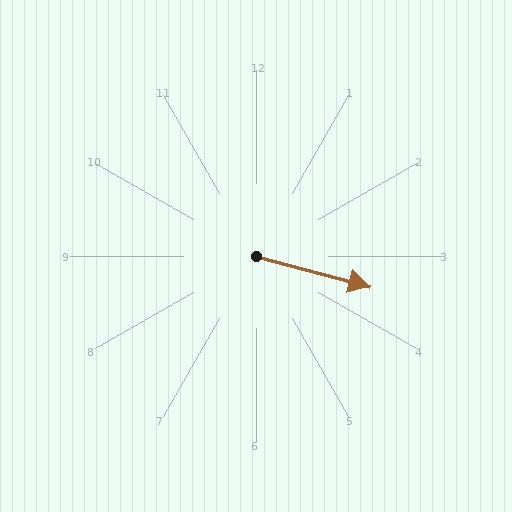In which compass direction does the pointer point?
East.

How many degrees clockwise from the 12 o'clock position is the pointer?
Approximately 105 degrees.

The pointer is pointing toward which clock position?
Roughly 4 o'clock.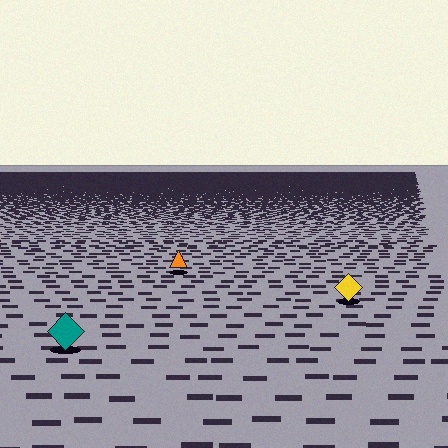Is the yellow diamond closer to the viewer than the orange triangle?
Yes. The yellow diamond is closer — you can tell from the texture gradient: the ground texture is coarser near it.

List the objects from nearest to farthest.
From nearest to farthest: the teal diamond, the yellow diamond, the orange triangle.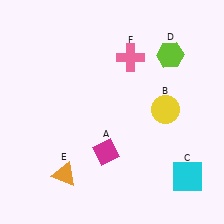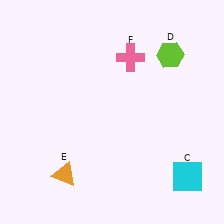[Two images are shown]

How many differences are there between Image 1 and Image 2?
There are 2 differences between the two images.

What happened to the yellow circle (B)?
The yellow circle (B) was removed in Image 2. It was in the top-right area of Image 1.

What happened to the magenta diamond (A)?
The magenta diamond (A) was removed in Image 2. It was in the bottom-left area of Image 1.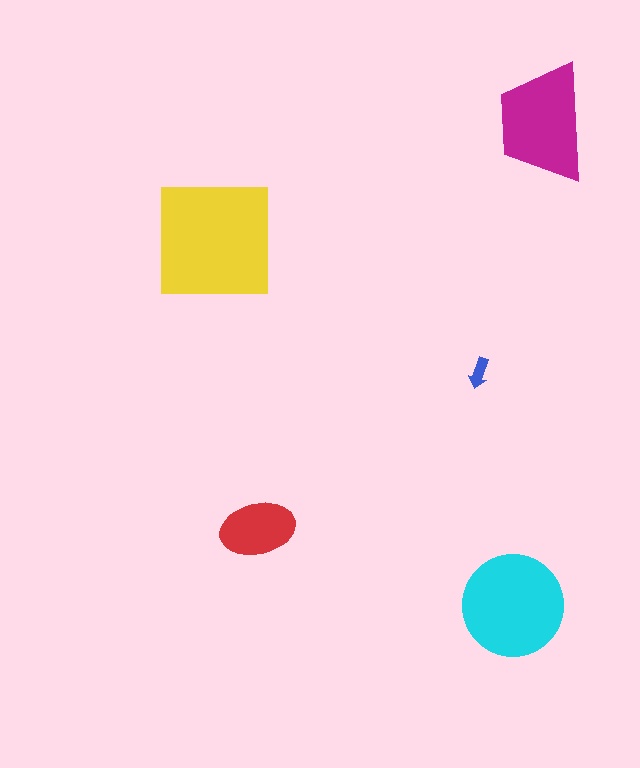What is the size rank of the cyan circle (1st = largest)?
2nd.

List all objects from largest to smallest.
The yellow square, the cyan circle, the magenta trapezoid, the red ellipse, the blue arrow.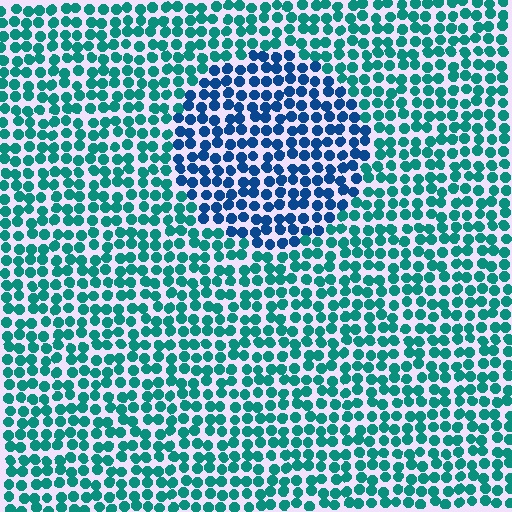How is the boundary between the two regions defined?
The boundary is defined purely by a slight shift in hue (about 42 degrees). Spacing, size, and orientation are identical on both sides.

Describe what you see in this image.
The image is filled with small teal elements in a uniform arrangement. A circle-shaped region is visible where the elements are tinted to a slightly different hue, forming a subtle color boundary.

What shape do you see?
I see a circle.